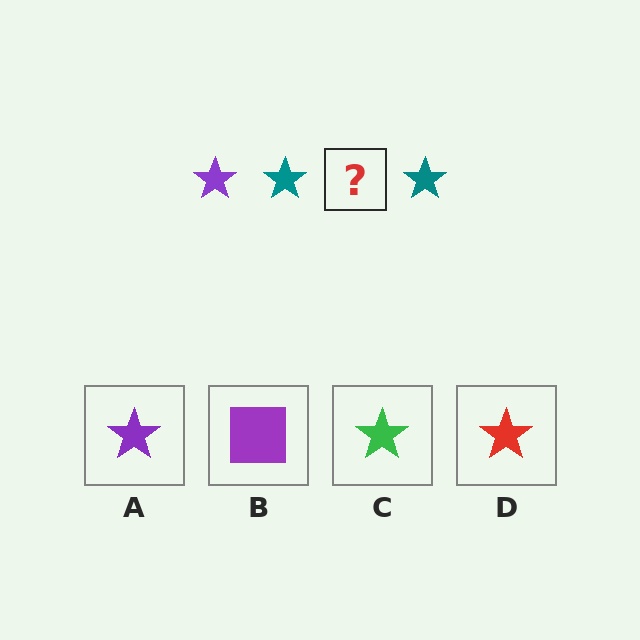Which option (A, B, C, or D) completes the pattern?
A.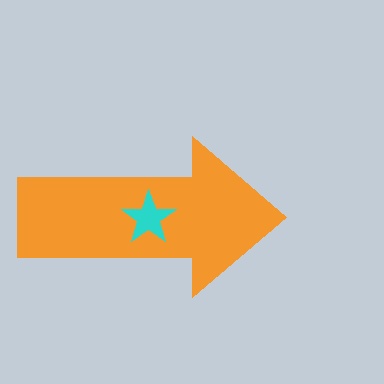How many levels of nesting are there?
2.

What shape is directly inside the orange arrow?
The cyan star.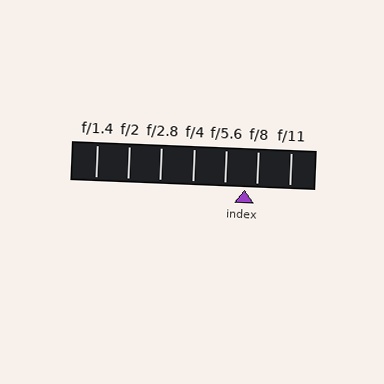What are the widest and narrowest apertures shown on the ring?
The widest aperture shown is f/1.4 and the narrowest is f/11.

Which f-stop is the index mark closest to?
The index mark is closest to f/8.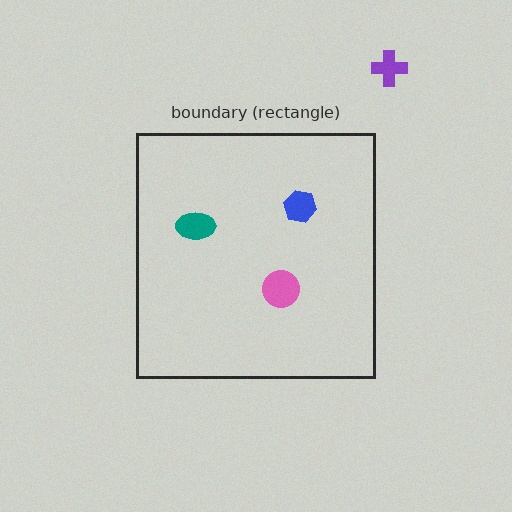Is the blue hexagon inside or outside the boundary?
Inside.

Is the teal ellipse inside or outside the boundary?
Inside.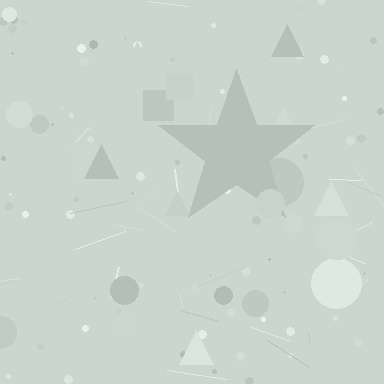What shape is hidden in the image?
A star is hidden in the image.